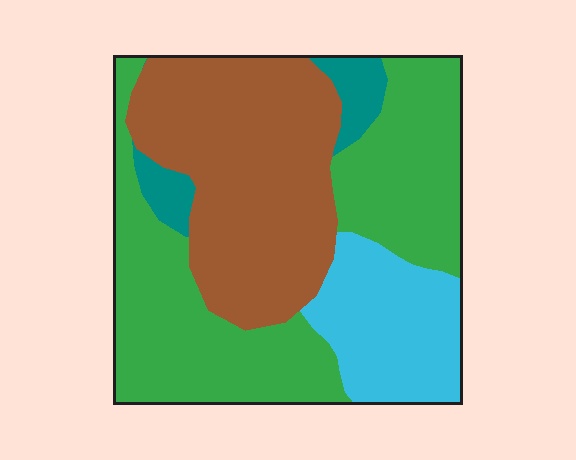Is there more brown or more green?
Green.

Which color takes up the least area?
Teal, at roughly 5%.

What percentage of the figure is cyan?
Cyan covers around 15% of the figure.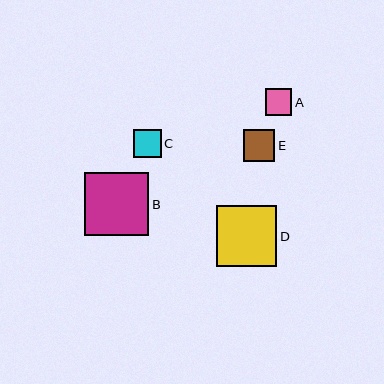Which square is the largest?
Square B is the largest with a size of approximately 64 pixels.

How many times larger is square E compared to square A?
Square E is approximately 1.2 times the size of square A.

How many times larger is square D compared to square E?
Square D is approximately 1.9 times the size of square E.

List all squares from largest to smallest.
From largest to smallest: B, D, E, C, A.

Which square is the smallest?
Square A is the smallest with a size of approximately 26 pixels.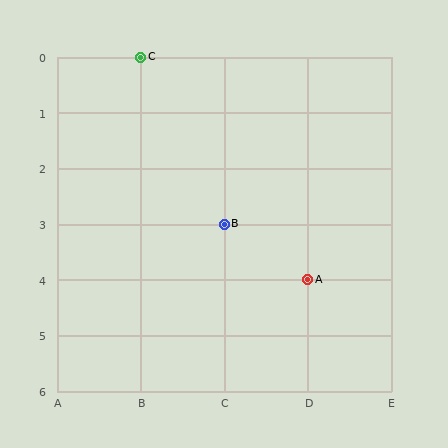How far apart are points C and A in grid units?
Points C and A are 2 columns and 4 rows apart (about 4.5 grid units diagonally).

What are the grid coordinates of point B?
Point B is at grid coordinates (C, 3).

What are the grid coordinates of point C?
Point C is at grid coordinates (B, 0).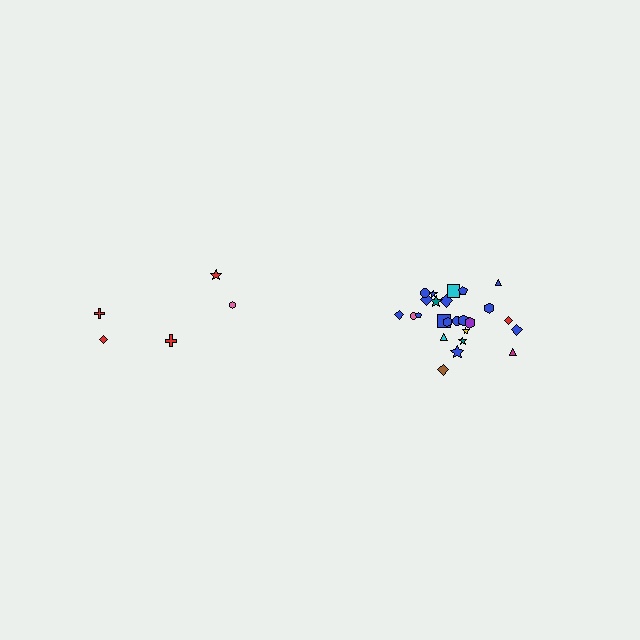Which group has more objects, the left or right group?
The right group.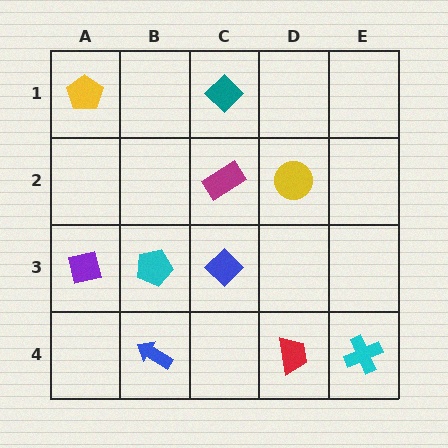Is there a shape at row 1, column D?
No, that cell is empty.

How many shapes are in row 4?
3 shapes.